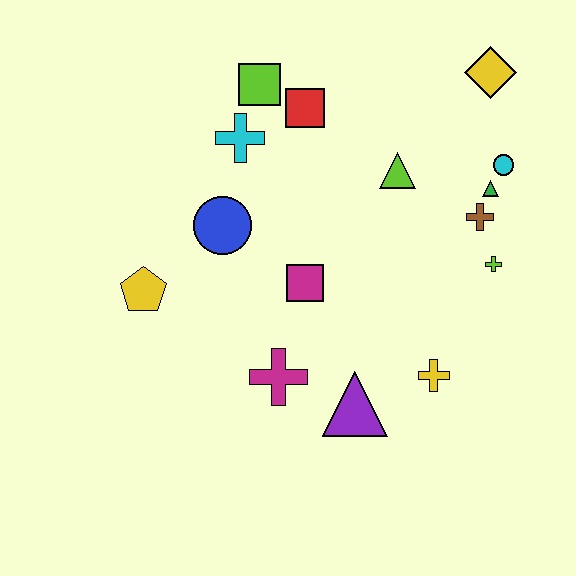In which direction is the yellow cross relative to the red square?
The yellow cross is below the red square.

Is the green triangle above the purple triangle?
Yes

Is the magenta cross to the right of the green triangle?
No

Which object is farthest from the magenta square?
The yellow diamond is farthest from the magenta square.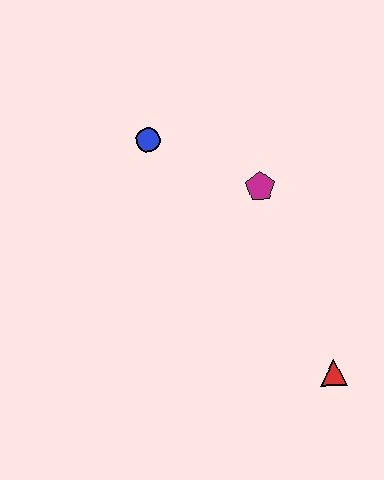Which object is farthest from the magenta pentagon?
The red triangle is farthest from the magenta pentagon.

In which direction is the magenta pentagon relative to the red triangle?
The magenta pentagon is above the red triangle.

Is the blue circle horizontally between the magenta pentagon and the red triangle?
No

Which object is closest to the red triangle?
The magenta pentagon is closest to the red triangle.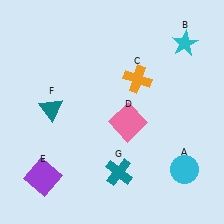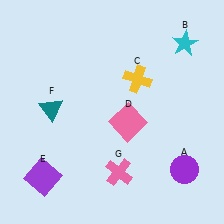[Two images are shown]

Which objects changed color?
A changed from cyan to purple. C changed from orange to yellow. G changed from teal to pink.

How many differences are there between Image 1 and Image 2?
There are 3 differences between the two images.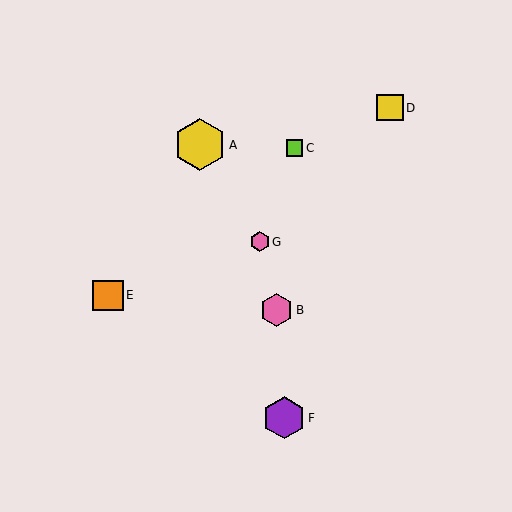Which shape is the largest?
The yellow hexagon (labeled A) is the largest.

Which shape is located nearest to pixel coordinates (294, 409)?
The purple hexagon (labeled F) at (284, 418) is nearest to that location.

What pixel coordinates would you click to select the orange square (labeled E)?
Click at (108, 295) to select the orange square E.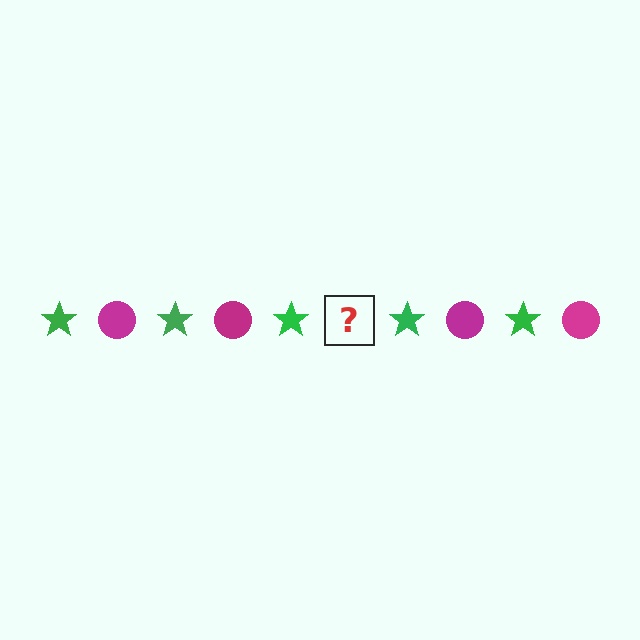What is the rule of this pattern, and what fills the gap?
The rule is that the pattern alternates between green star and magenta circle. The gap should be filled with a magenta circle.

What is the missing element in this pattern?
The missing element is a magenta circle.